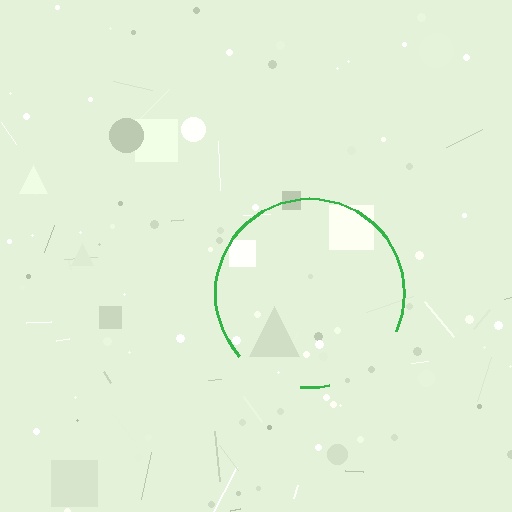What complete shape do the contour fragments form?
The contour fragments form a circle.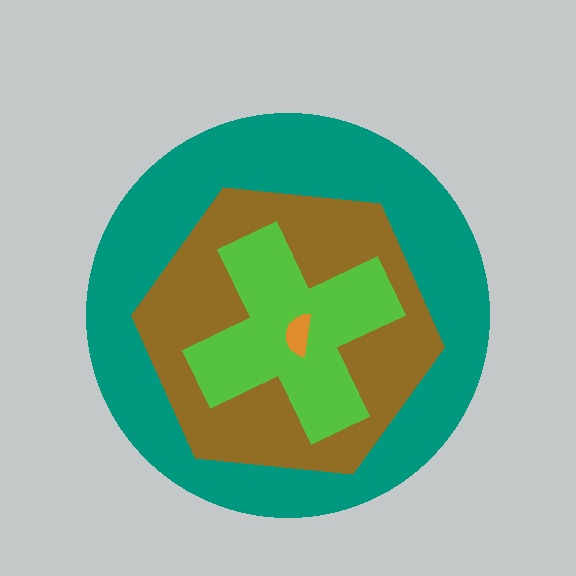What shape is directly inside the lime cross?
The orange semicircle.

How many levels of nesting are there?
4.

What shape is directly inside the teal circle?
The brown hexagon.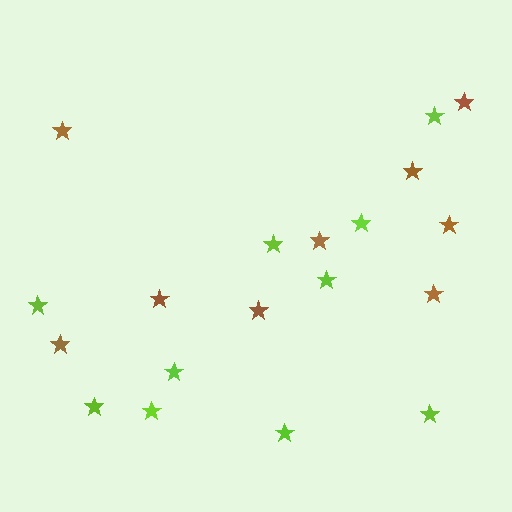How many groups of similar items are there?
There are 2 groups: one group of brown stars (9) and one group of lime stars (10).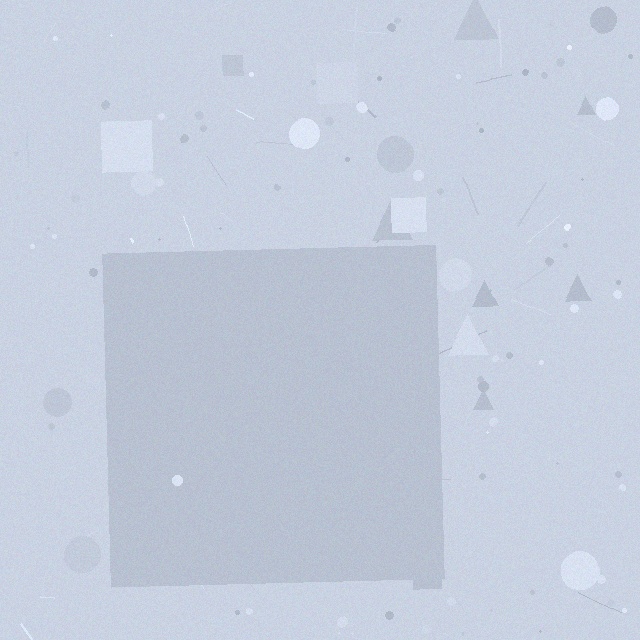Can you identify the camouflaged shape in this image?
The camouflaged shape is a square.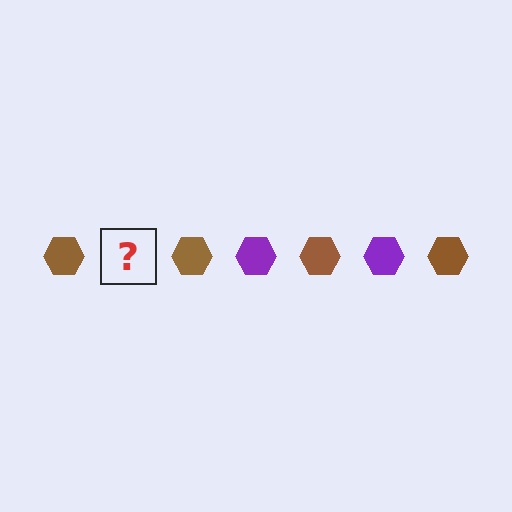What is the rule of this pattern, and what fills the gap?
The rule is that the pattern cycles through brown, purple hexagons. The gap should be filled with a purple hexagon.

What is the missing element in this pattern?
The missing element is a purple hexagon.